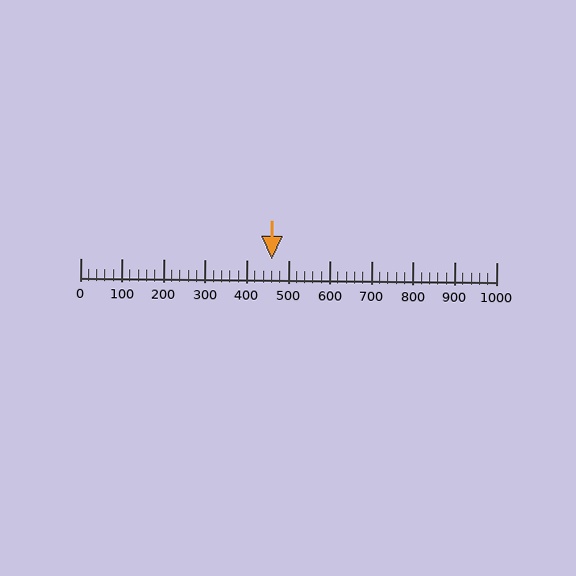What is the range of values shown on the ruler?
The ruler shows values from 0 to 1000.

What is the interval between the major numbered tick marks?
The major tick marks are spaced 100 units apart.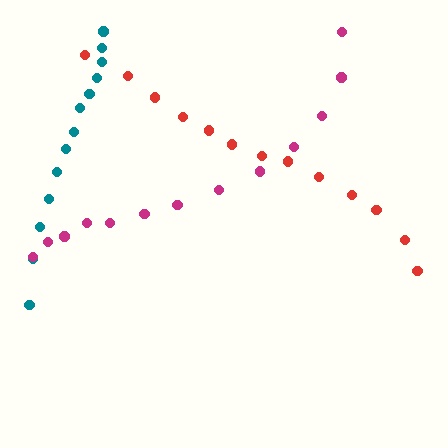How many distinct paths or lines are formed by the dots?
There are 3 distinct paths.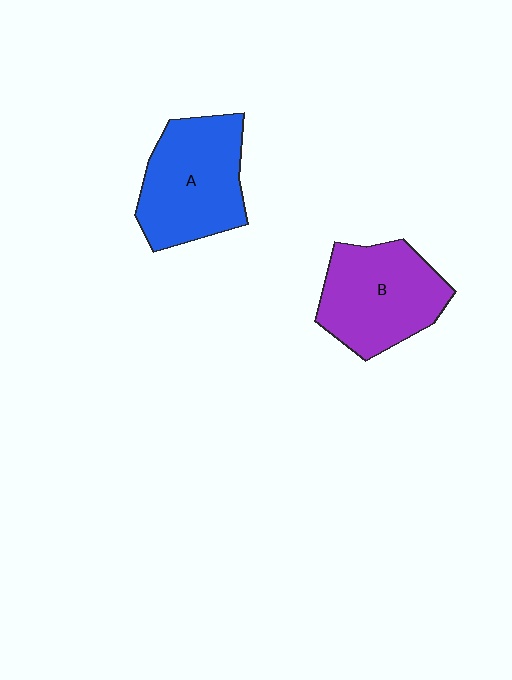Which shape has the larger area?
Shape A (blue).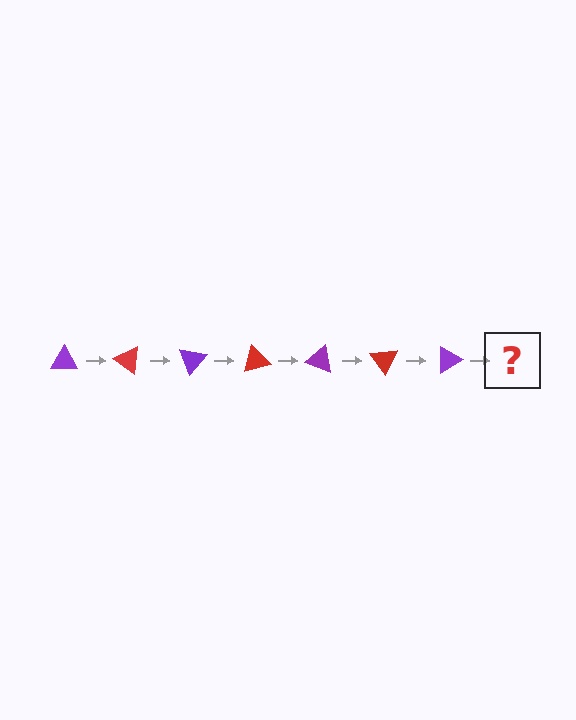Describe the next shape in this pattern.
It should be a red triangle, rotated 245 degrees from the start.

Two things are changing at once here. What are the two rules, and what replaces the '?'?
The two rules are that it rotates 35 degrees each step and the color cycles through purple and red. The '?' should be a red triangle, rotated 245 degrees from the start.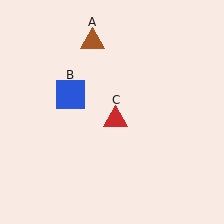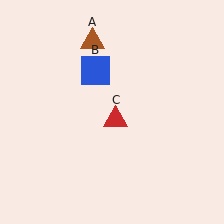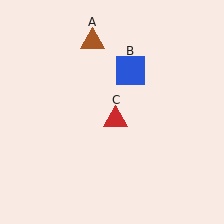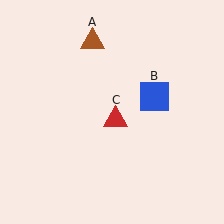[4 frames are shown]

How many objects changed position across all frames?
1 object changed position: blue square (object B).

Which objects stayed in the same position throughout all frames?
Brown triangle (object A) and red triangle (object C) remained stationary.